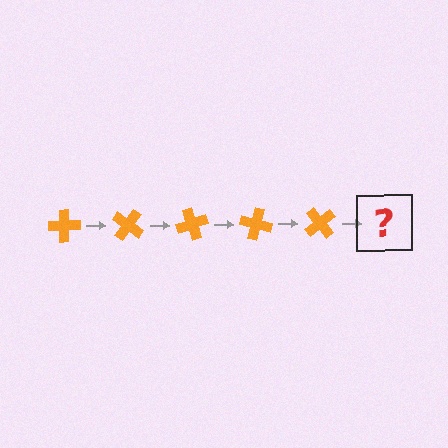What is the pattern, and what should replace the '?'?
The pattern is that the cross rotates 35 degrees each step. The '?' should be an orange cross rotated 175 degrees.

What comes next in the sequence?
The next element should be an orange cross rotated 175 degrees.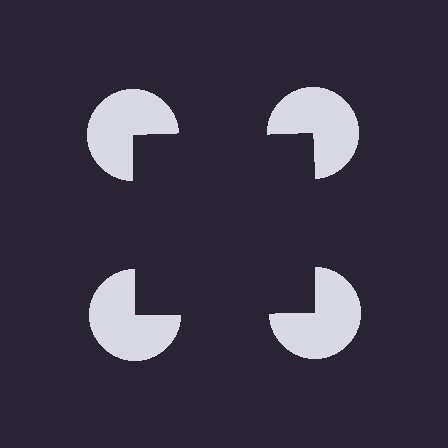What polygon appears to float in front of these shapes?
An illusory square — its edges are inferred from the aligned wedge cuts in the pac-man discs, not physically drawn.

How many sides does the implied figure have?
4 sides.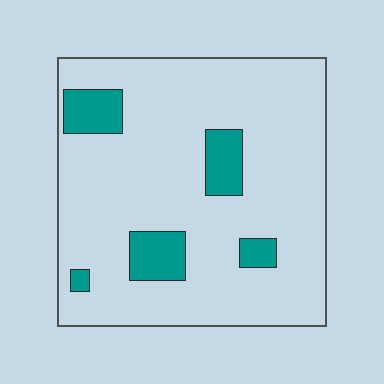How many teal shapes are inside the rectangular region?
5.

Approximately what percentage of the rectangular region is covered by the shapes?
Approximately 15%.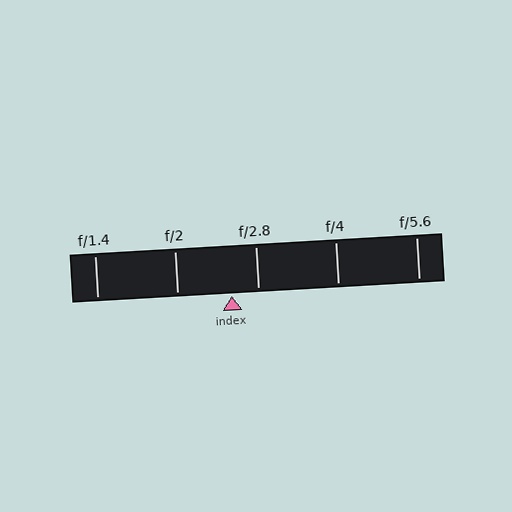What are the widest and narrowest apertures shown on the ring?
The widest aperture shown is f/1.4 and the narrowest is f/5.6.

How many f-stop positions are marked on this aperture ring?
There are 5 f-stop positions marked.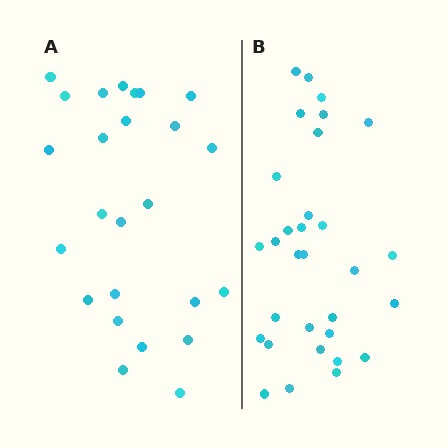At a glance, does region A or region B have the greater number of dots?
Region B (the right region) has more dots.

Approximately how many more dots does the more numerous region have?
Region B has about 6 more dots than region A.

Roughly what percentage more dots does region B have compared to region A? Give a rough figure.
About 25% more.